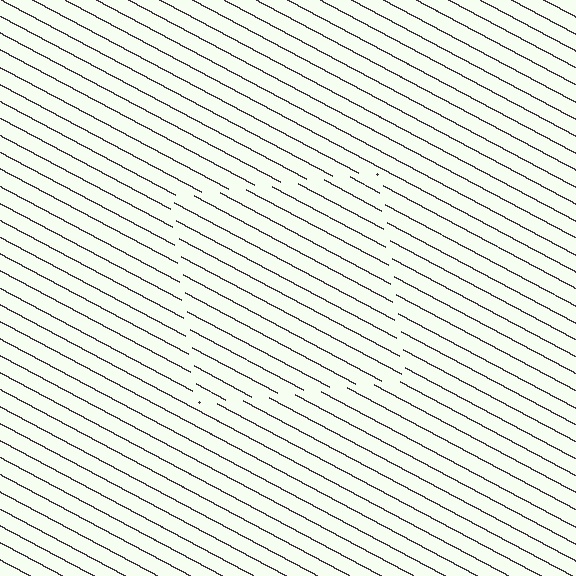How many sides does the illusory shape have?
4 sides — the line-ends trace a square.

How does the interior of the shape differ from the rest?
The interior of the shape contains the same grating, shifted by half a period — the contour is defined by the phase discontinuity where line-ends from the inner and outer gratings abut.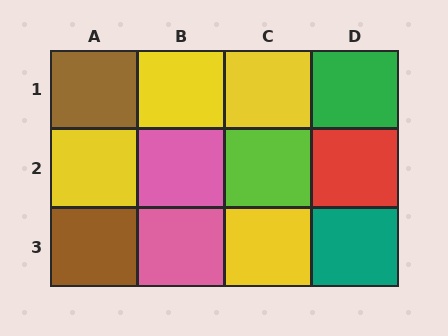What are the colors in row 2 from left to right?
Yellow, pink, lime, red.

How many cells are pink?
2 cells are pink.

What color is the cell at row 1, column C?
Yellow.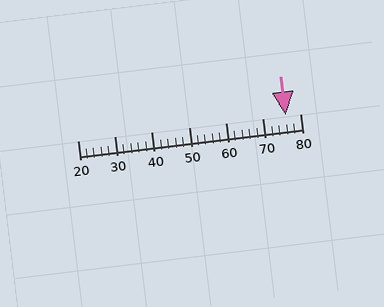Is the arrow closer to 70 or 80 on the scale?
The arrow is closer to 80.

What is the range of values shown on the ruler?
The ruler shows values from 20 to 80.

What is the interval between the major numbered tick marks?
The major tick marks are spaced 10 units apart.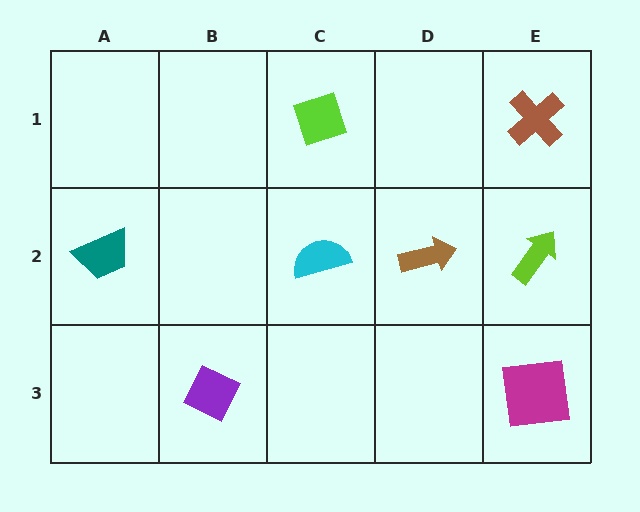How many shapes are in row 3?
2 shapes.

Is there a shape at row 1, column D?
No, that cell is empty.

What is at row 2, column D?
A brown arrow.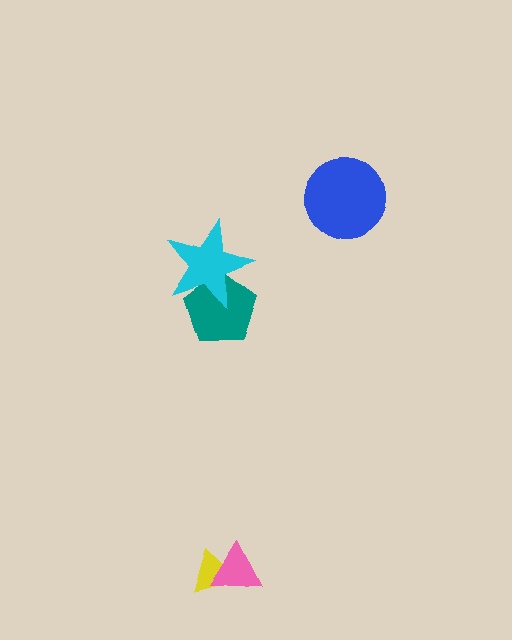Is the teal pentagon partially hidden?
Yes, it is partially covered by another shape.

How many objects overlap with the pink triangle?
1 object overlaps with the pink triangle.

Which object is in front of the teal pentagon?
The cyan star is in front of the teal pentagon.